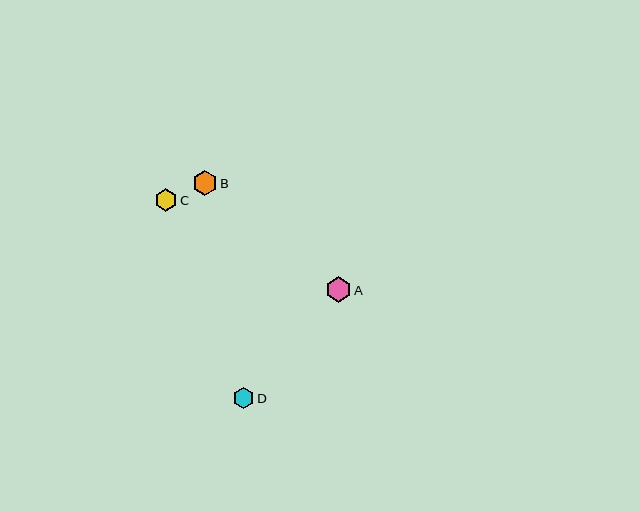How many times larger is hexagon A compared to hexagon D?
Hexagon A is approximately 1.2 times the size of hexagon D.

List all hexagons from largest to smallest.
From largest to smallest: A, B, C, D.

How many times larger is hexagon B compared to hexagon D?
Hexagon B is approximately 1.2 times the size of hexagon D.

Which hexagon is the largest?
Hexagon A is the largest with a size of approximately 25 pixels.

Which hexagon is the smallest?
Hexagon D is the smallest with a size of approximately 21 pixels.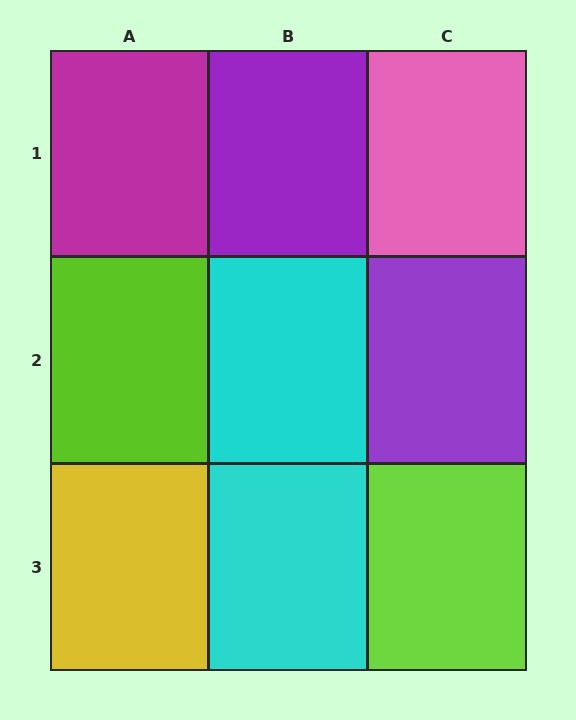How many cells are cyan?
2 cells are cyan.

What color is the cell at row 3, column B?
Cyan.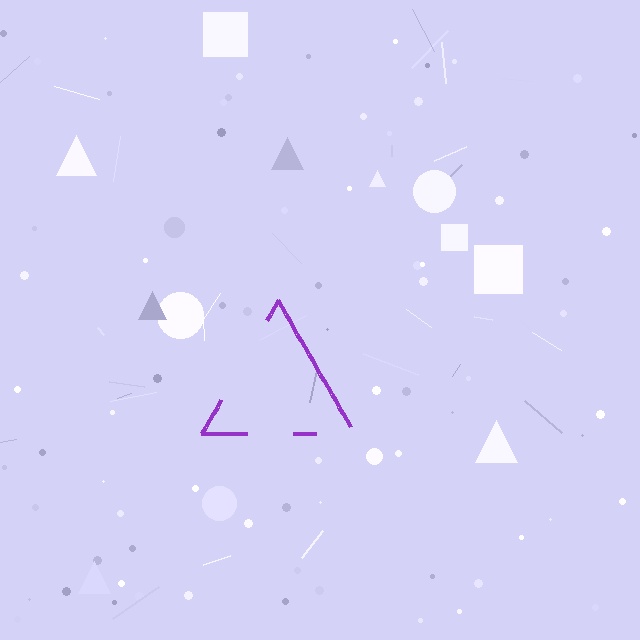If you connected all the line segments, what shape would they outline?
They would outline a triangle.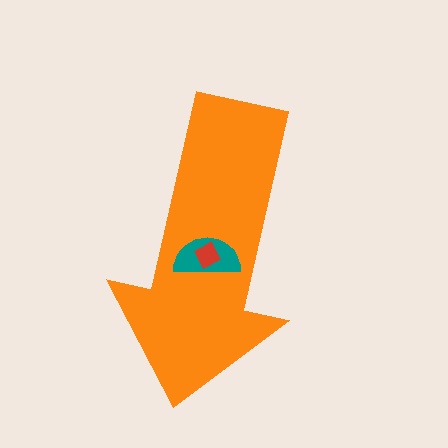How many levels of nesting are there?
3.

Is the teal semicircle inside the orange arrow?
Yes.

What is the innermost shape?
The red diamond.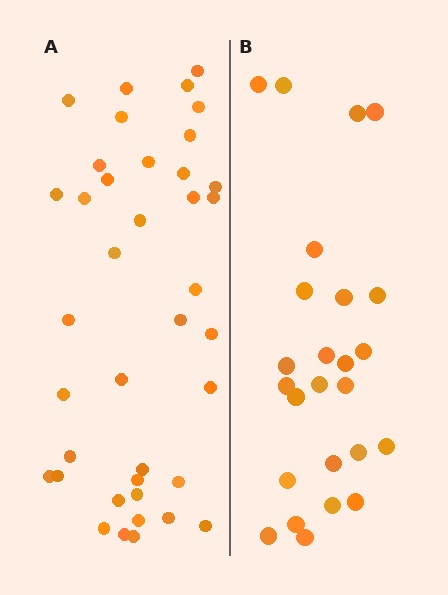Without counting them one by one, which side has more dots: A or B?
Region A (the left region) has more dots.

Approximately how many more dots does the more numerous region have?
Region A has approximately 15 more dots than region B.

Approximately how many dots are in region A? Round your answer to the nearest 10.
About 40 dots. (The exact count is 39, which rounds to 40.)